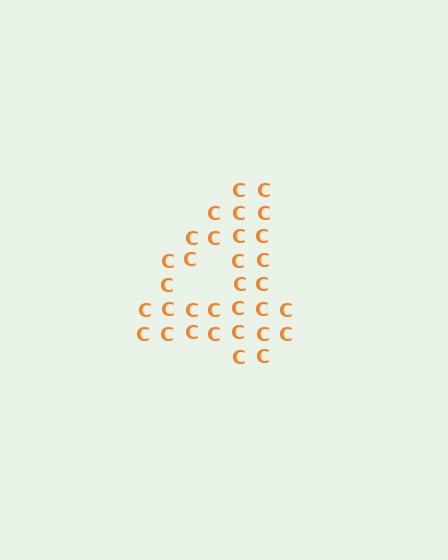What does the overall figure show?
The overall figure shows the digit 4.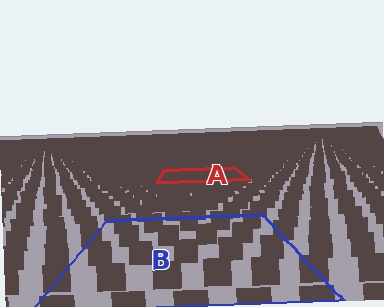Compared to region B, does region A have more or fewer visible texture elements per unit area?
Region A has more texture elements per unit area — they are packed more densely because it is farther away.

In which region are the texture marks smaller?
The texture marks are smaller in region A, because it is farther away.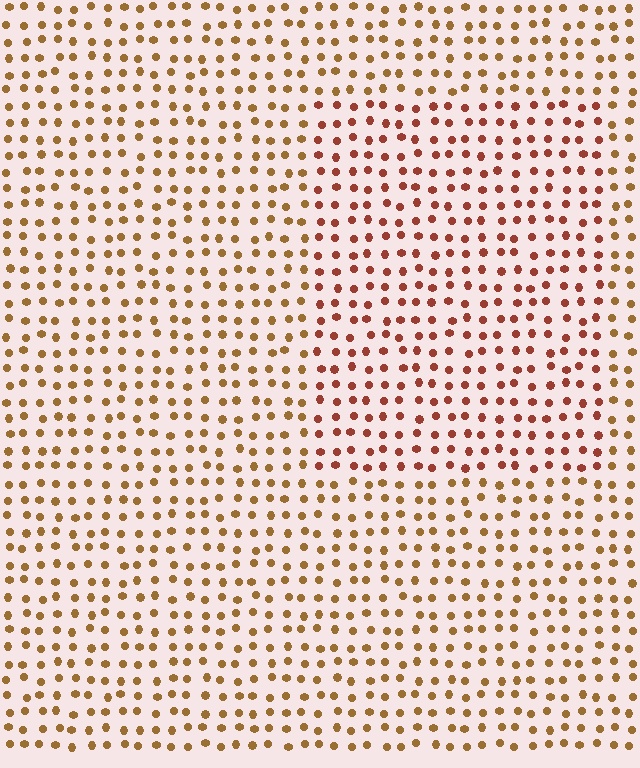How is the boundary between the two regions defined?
The boundary is defined purely by a slight shift in hue (about 28 degrees). Spacing, size, and orientation are identical on both sides.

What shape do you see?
I see a rectangle.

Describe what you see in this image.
The image is filled with small brown elements in a uniform arrangement. A rectangle-shaped region is visible where the elements are tinted to a slightly different hue, forming a subtle color boundary.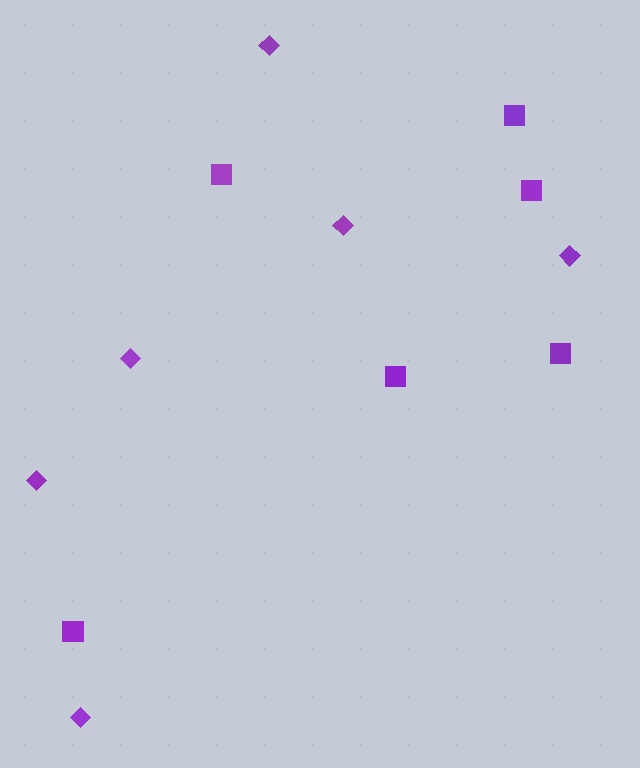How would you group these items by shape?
There are 2 groups: one group of squares (6) and one group of diamonds (6).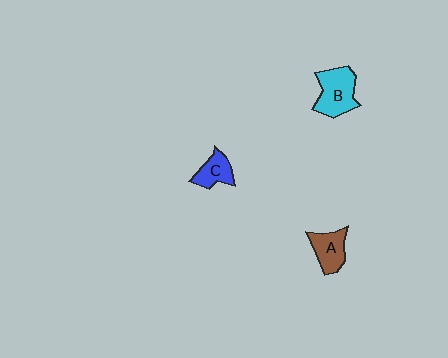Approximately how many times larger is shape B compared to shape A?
Approximately 1.4 times.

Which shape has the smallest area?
Shape C (blue).